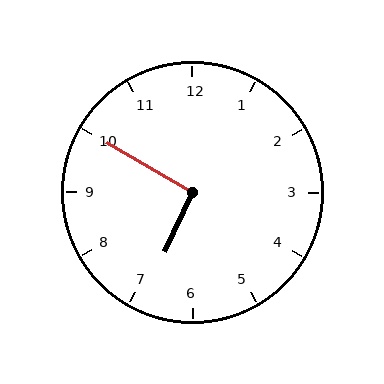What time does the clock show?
6:50.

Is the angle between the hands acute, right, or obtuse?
It is right.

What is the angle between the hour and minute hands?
Approximately 95 degrees.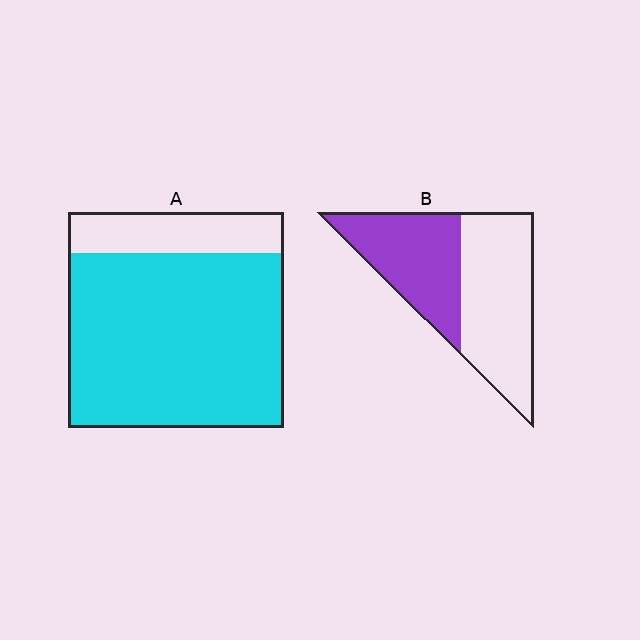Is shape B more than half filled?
No.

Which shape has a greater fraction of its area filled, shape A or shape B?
Shape A.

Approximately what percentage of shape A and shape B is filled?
A is approximately 80% and B is approximately 45%.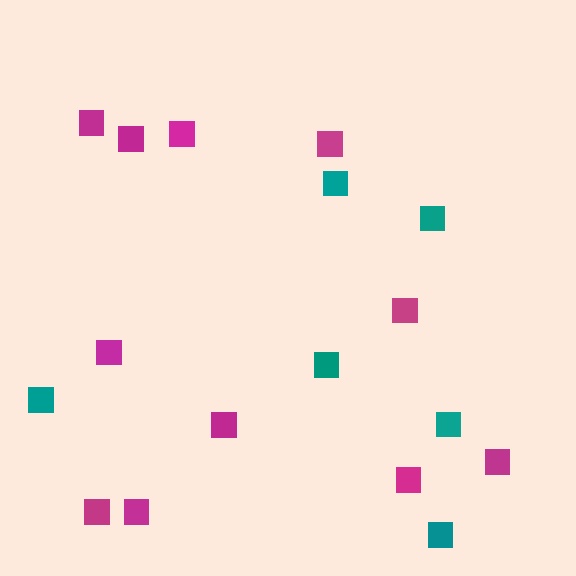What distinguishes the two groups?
There are 2 groups: one group of teal squares (6) and one group of magenta squares (11).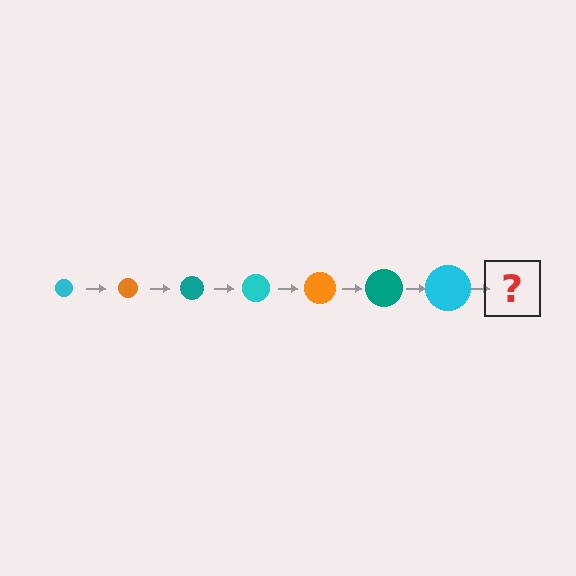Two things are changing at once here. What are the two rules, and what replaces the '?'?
The two rules are that the circle grows larger each step and the color cycles through cyan, orange, and teal. The '?' should be an orange circle, larger than the previous one.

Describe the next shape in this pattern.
It should be an orange circle, larger than the previous one.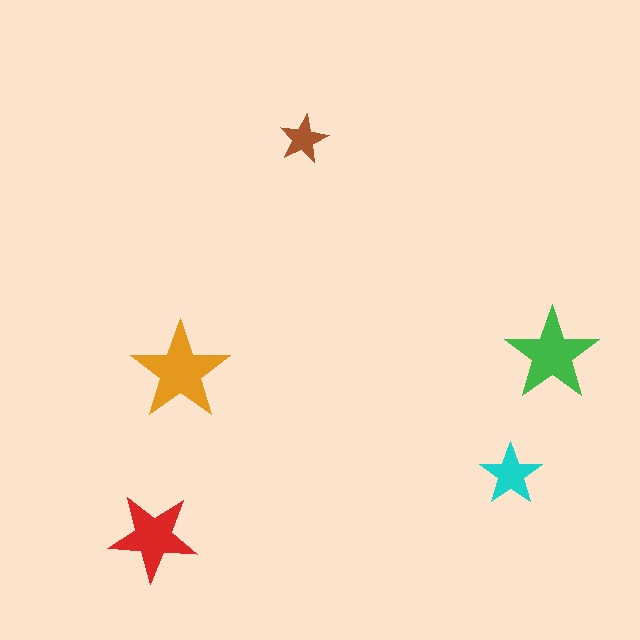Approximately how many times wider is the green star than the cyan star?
About 1.5 times wider.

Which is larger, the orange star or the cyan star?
The orange one.